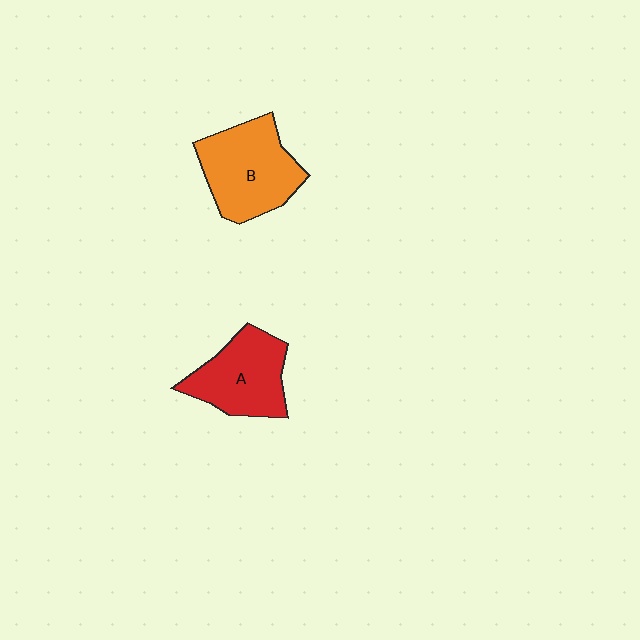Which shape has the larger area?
Shape B (orange).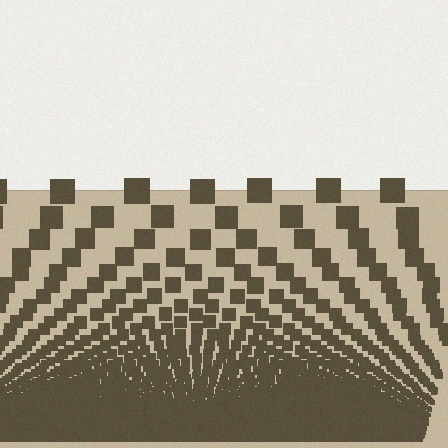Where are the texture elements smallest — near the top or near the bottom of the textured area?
Near the bottom.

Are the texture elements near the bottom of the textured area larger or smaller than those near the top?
Smaller. The gradient is inverted — elements near the bottom are smaller and denser.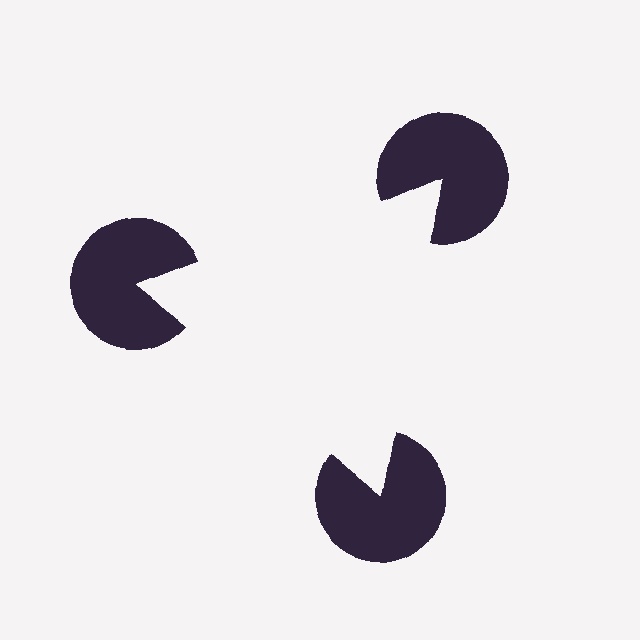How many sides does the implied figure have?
3 sides.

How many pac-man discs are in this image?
There are 3 — one at each vertex of the illusory triangle.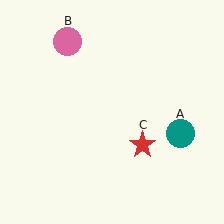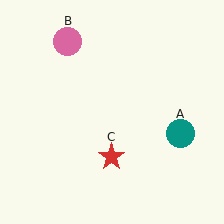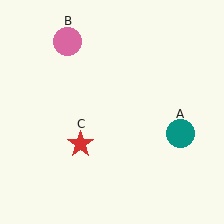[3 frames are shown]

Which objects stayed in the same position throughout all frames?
Teal circle (object A) and pink circle (object B) remained stationary.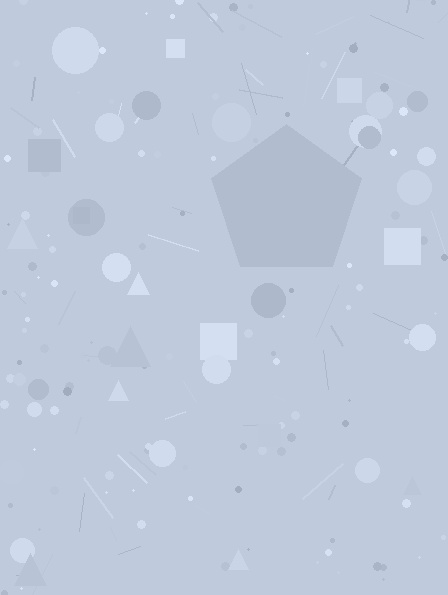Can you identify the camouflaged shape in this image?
The camouflaged shape is a pentagon.